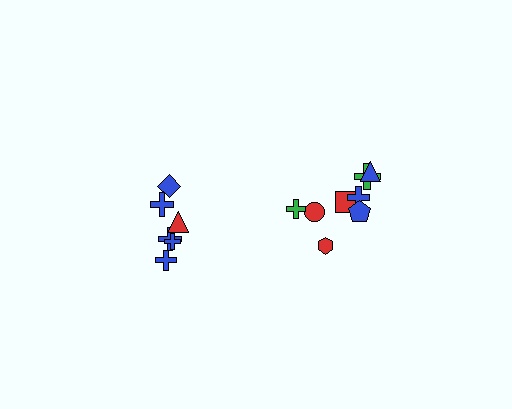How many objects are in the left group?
There are 6 objects.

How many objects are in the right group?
There are 8 objects.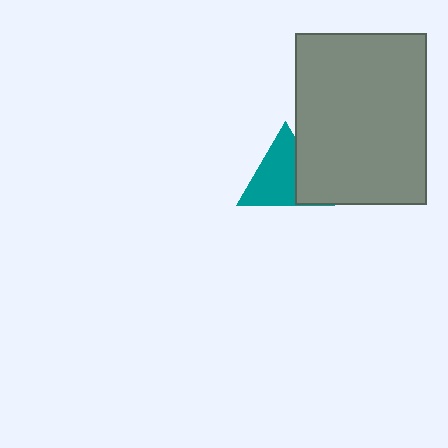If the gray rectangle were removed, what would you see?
You would see the complete teal triangle.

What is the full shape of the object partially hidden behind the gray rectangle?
The partially hidden object is a teal triangle.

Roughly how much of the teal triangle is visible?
Most of it is visible (roughly 68%).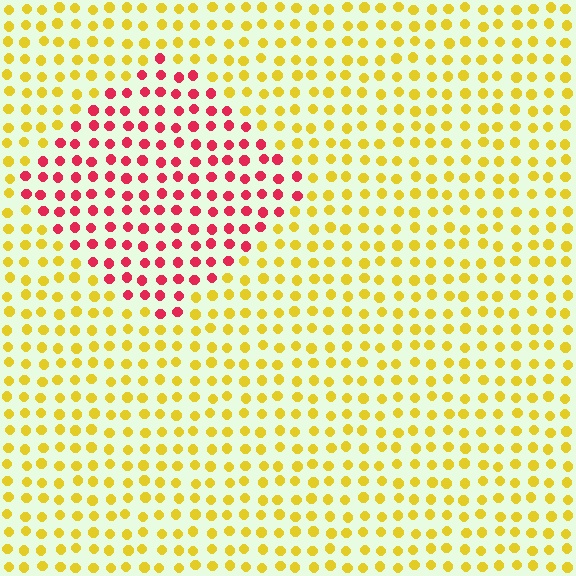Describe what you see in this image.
The image is filled with small yellow elements in a uniform arrangement. A diamond-shaped region is visible where the elements are tinted to a slightly different hue, forming a subtle color boundary.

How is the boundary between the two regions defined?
The boundary is defined purely by a slight shift in hue (about 67 degrees). Spacing, size, and orientation are identical on both sides.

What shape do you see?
I see a diamond.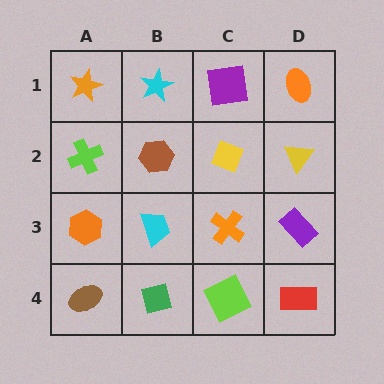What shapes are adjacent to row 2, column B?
A cyan star (row 1, column B), a cyan trapezoid (row 3, column B), a lime cross (row 2, column A), a yellow diamond (row 2, column C).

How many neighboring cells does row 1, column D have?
2.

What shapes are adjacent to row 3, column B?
A brown hexagon (row 2, column B), a green diamond (row 4, column B), an orange hexagon (row 3, column A), an orange cross (row 3, column C).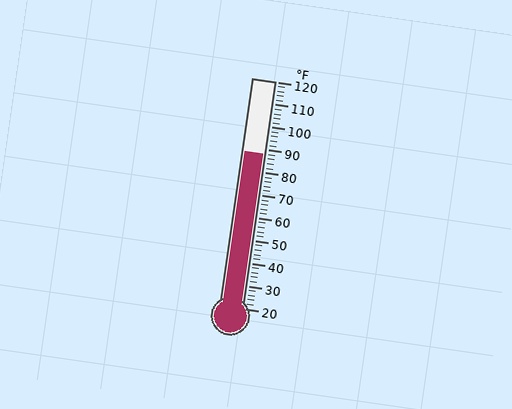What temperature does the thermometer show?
The thermometer shows approximately 88°F.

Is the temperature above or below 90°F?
The temperature is below 90°F.